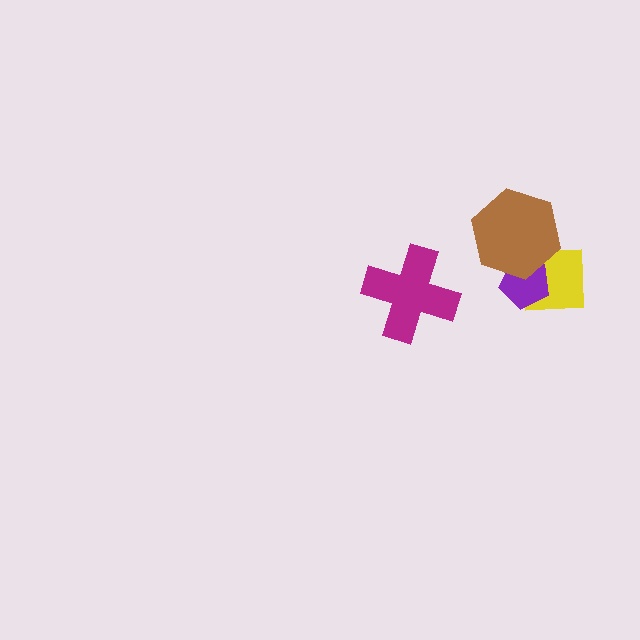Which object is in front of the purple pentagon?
The brown hexagon is in front of the purple pentagon.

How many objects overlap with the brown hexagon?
2 objects overlap with the brown hexagon.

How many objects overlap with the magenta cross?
0 objects overlap with the magenta cross.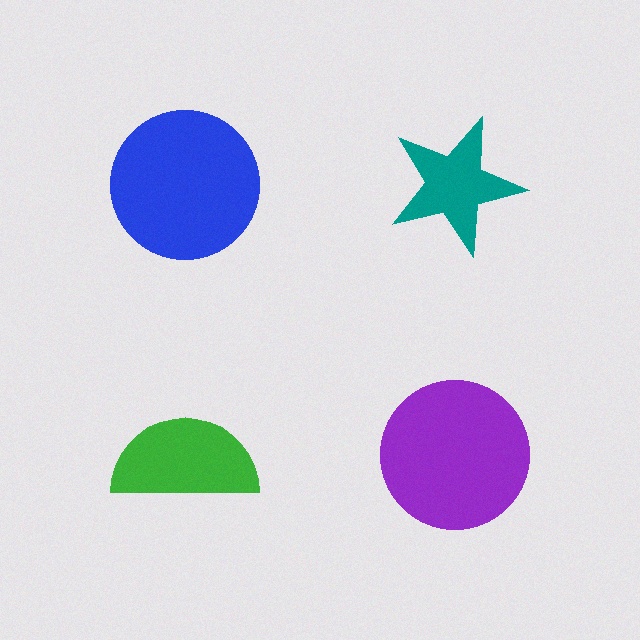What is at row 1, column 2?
A teal star.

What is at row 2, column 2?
A purple circle.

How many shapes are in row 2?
2 shapes.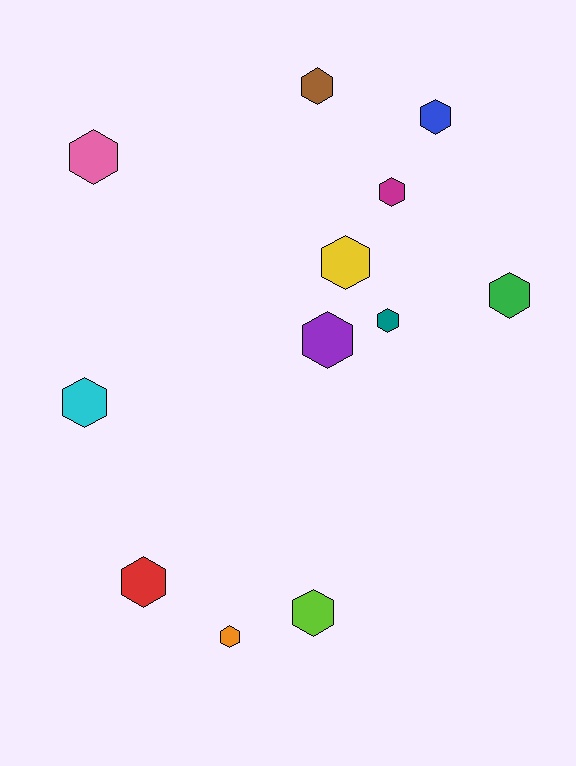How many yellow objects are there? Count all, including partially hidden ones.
There is 1 yellow object.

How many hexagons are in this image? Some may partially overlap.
There are 12 hexagons.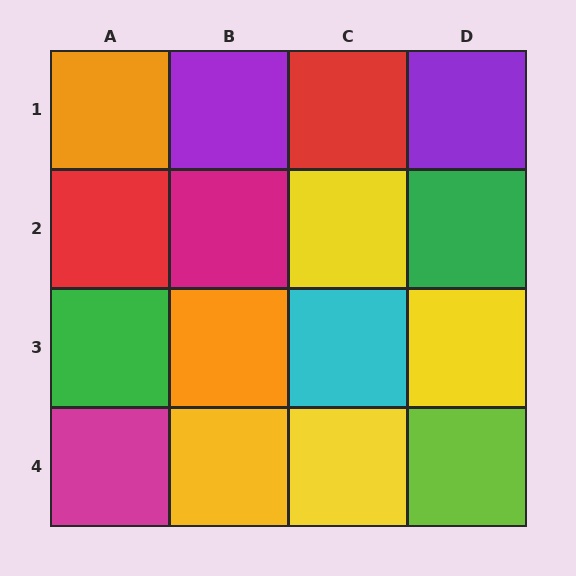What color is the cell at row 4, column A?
Magenta.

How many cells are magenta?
2 cells are magenta.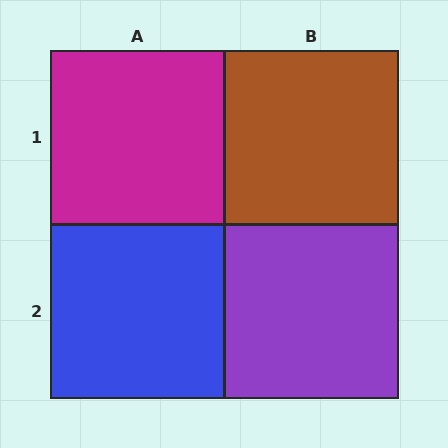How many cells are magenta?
1 cell is magenta.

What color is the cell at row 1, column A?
Magenta.